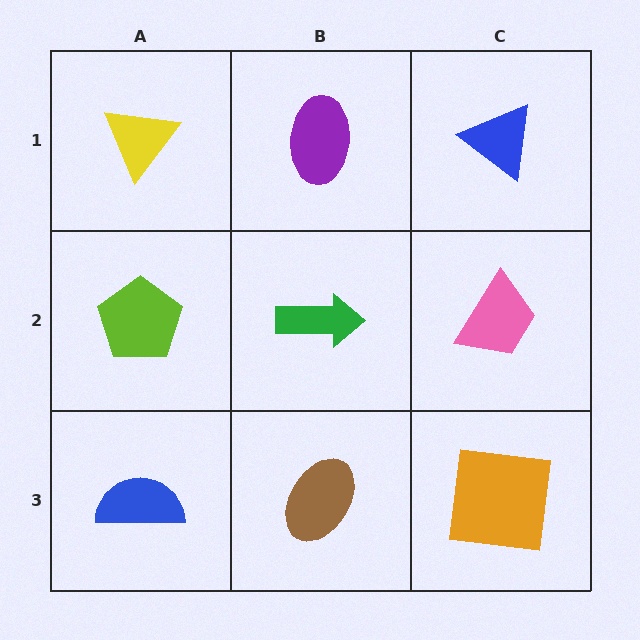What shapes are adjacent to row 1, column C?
A pink trapezoid (row 2, column C), a purple ellipse (row 1, column B).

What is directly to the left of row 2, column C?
A green arrow.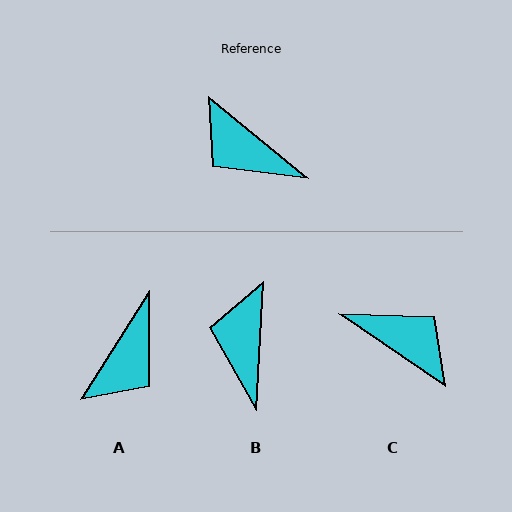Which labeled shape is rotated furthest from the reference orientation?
C, about 175 degrees away.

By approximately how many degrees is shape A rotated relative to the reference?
Approximately 97 degrees counter-clockwise.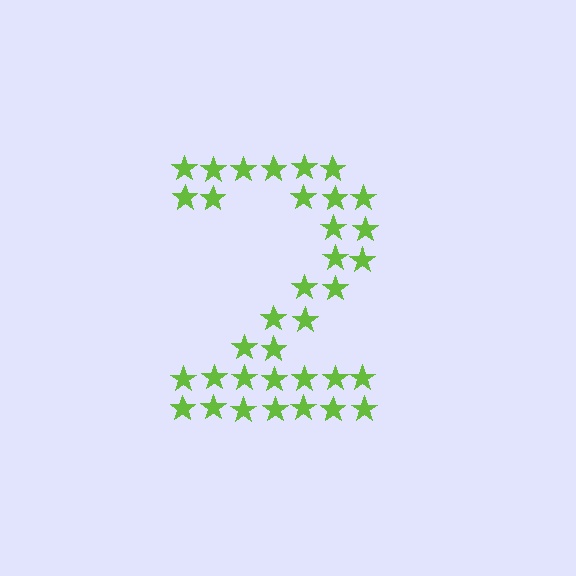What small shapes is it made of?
It is made of small stars.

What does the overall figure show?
The overall figure shows the digit 2.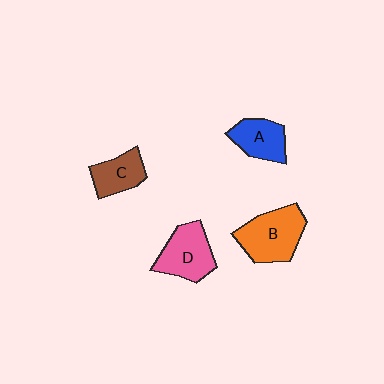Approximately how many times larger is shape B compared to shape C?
Approximately 1.6 times.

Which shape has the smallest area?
Shape C (brown).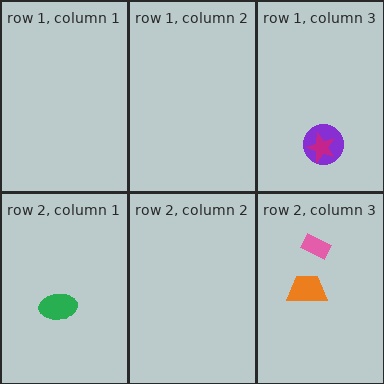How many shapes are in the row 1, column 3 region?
2.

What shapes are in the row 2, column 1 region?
The green ellipse.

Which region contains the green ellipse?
The row 2, column 1 region.